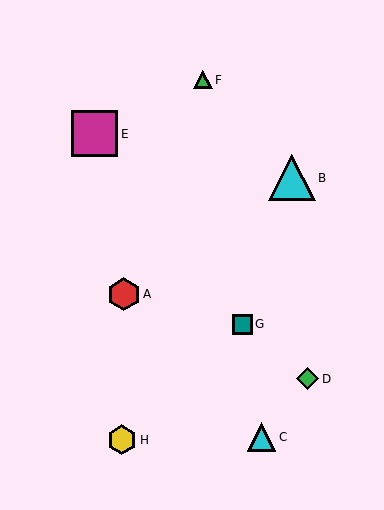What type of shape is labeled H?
Shape H is a yellow hexagon.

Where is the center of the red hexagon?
The center of the red hexagon is at (124, 294).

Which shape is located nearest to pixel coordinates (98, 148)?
The magenta square (labeled E) at (95, 134) is nearest to that location.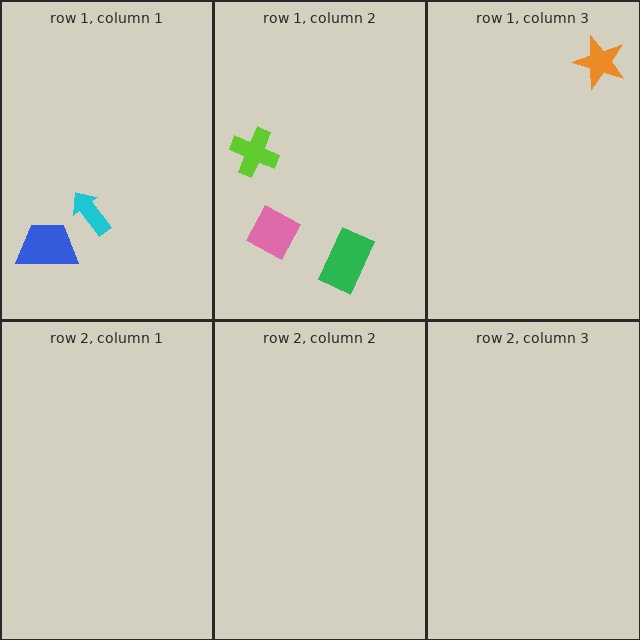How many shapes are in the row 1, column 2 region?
3.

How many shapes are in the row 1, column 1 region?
2.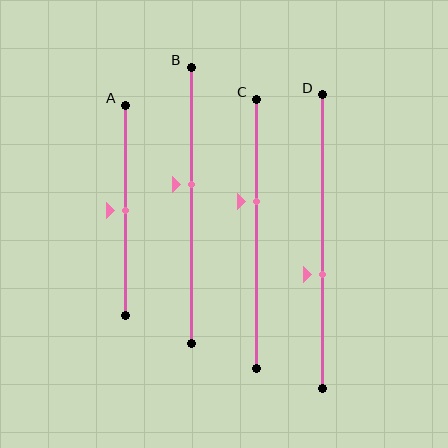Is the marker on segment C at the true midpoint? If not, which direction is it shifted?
No, the marker on segment C is shifted upward by about 12% of the segment length.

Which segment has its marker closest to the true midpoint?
Segment A has its marker closest to the true midpoint.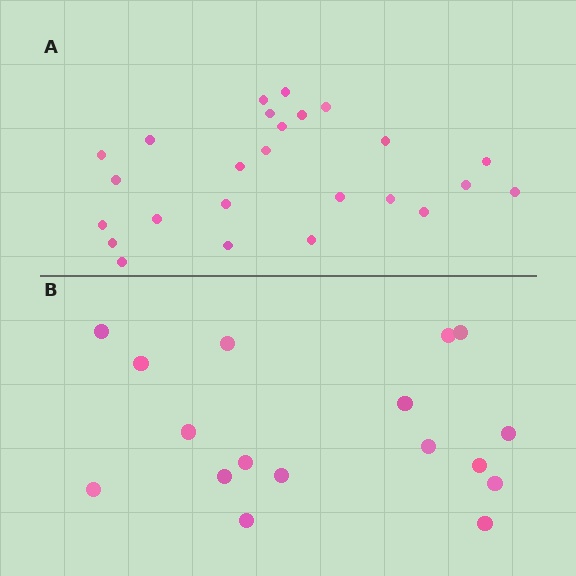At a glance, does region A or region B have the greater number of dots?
Region A (the top region) has more dots.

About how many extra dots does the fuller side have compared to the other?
Region A has roughly 8 or so more dots than region B.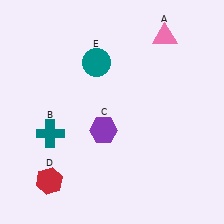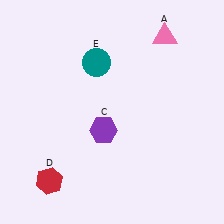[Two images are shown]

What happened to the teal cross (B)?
The teal cross (B) was removed in Image 2. It was in the bottom-left area of Image 1.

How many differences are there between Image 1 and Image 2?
There is 1 difference between the two images.